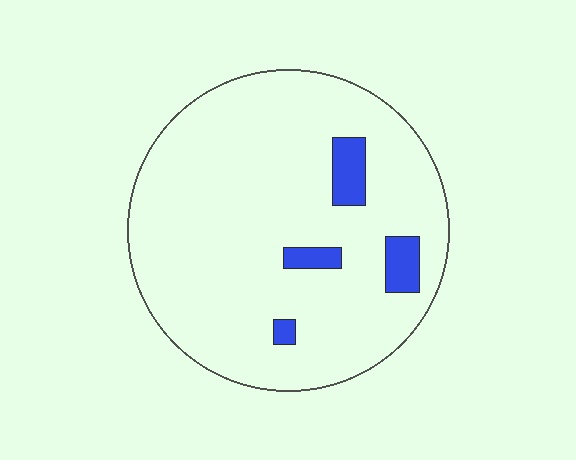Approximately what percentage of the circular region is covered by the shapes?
Approximately 10%.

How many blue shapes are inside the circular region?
4.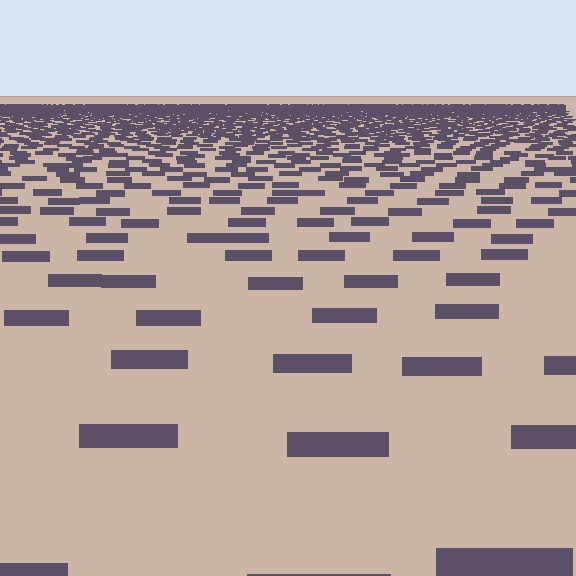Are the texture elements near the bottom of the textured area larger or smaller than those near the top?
Larger. Near the bottom, elements are closer to the viewer and appear at a bigger on-screen size.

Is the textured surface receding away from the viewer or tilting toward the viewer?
The surface is receding away from the viewer. Texture elements get smaller and denser toward the top.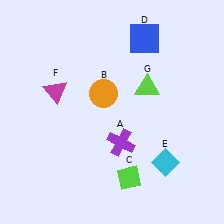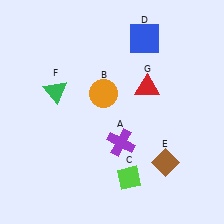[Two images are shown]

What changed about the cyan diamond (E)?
In Image 1, E is cyan. In Image 2, it changed to brown.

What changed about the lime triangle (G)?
In Image 1, G is lime. In Image 2, it changed to red.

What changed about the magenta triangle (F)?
In Image 1, F is magenta. In Image 2, it changed to green.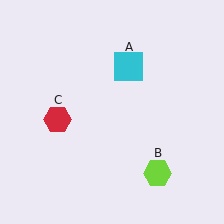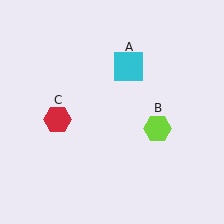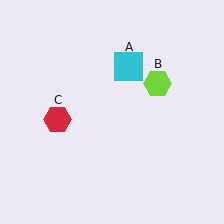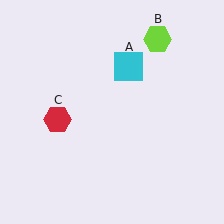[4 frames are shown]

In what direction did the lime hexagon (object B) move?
The lime hexagon (object B) moved up.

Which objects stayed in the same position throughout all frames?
Cyan square (object A) and red hexagon (object C) remained stationary.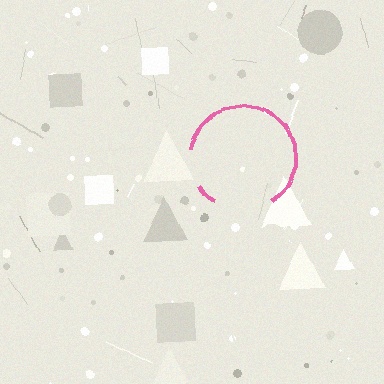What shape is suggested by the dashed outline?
The dashed outline suggests a circle.